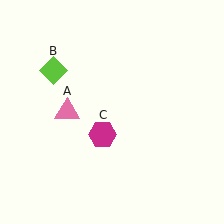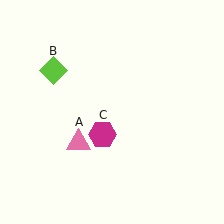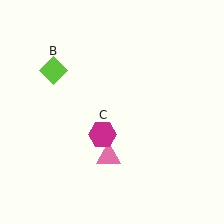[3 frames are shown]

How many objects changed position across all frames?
1 object changed position: pink triangle (object A).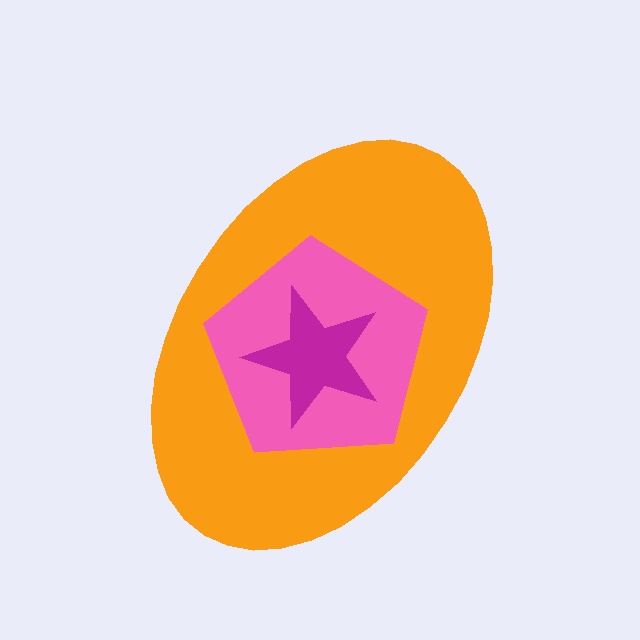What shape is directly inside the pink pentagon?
The magenta star.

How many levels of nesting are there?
3.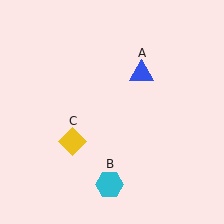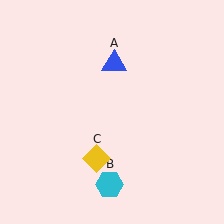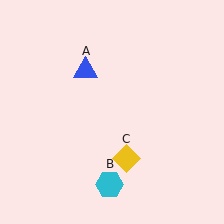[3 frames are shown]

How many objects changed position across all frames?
2 objects changed position: blue triangle (object A), yellow diamond (object C).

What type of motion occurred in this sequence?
The blue triangle (object A), yellow diamond (object C) rotated counterclockwise around the center of the scene.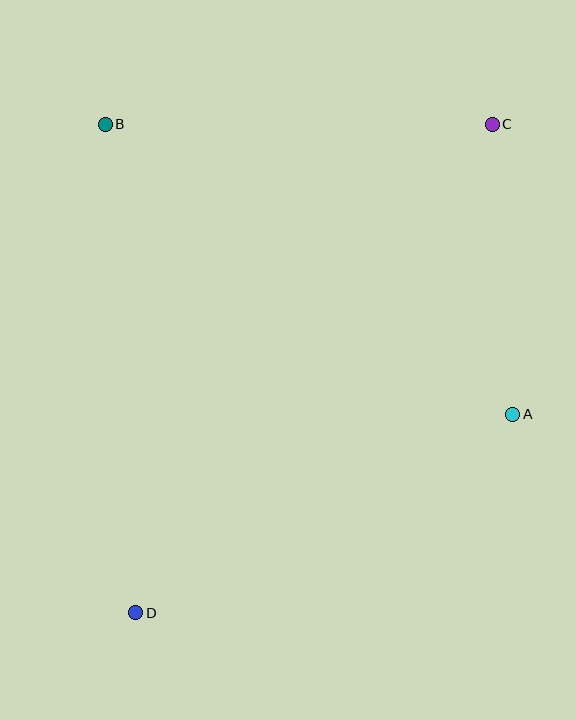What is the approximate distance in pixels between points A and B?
The distance between A and B is approximately 500 pixels.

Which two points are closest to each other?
Points A and C are closest to each other.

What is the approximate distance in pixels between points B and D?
The distance between B and D is approximately 489 pixels.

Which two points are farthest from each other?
Points C and D are farthest from each other.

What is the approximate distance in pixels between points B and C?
The distance between B and C is approximately 387 pixels.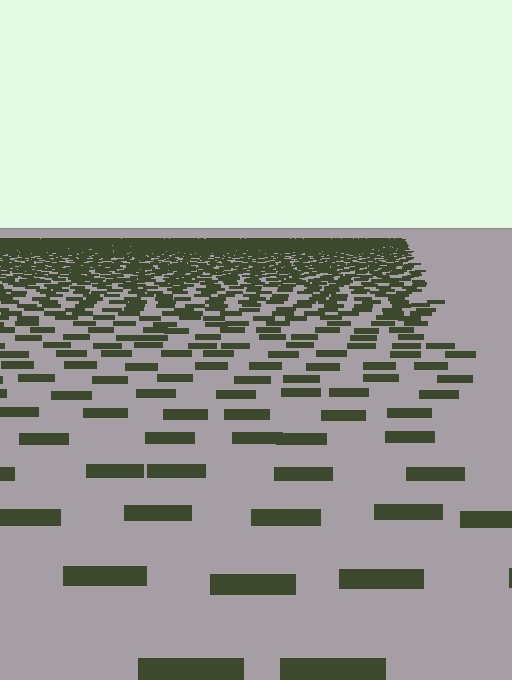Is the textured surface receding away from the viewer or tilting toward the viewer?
The surface is receding away from the viewer. Texture elements get smaller and denser toward the top.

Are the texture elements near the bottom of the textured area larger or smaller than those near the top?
Larger. Near the bottom, elements are closer to the viewer and appear at a bigger on-screen size.